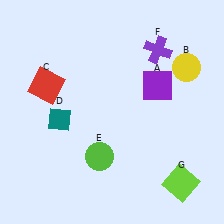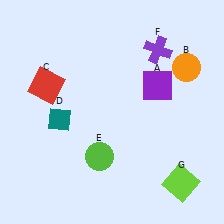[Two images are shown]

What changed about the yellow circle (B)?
In Image 1, B is yellow. In Image 2, it changed to orange.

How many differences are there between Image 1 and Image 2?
There is 1 difference between the two images.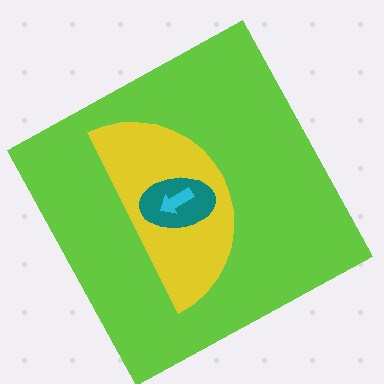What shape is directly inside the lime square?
The yellow semicircle.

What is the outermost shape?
The lime square.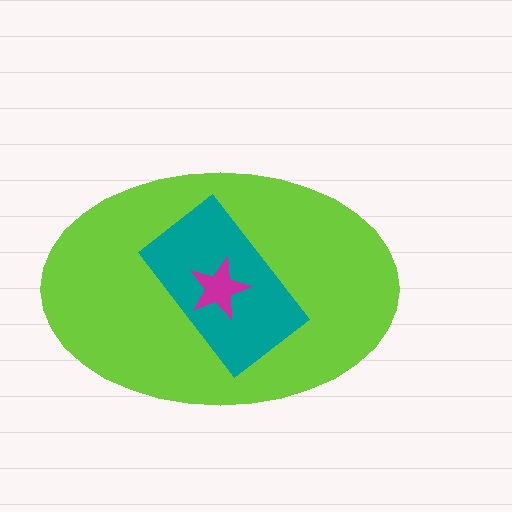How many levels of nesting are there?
3.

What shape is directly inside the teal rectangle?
The magenta star.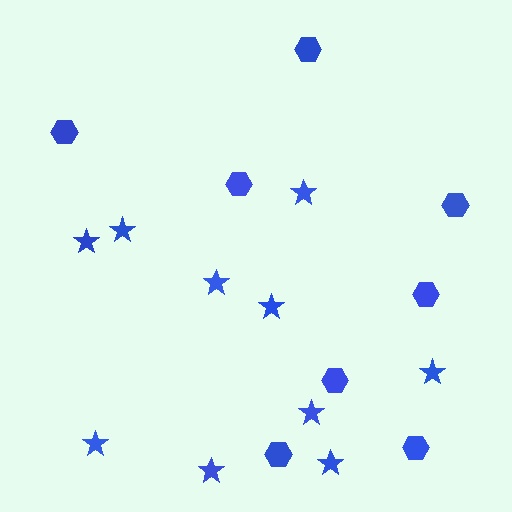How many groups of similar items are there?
There are 2 groups: one group of hexagons (8) and one group of stars (10).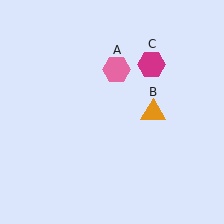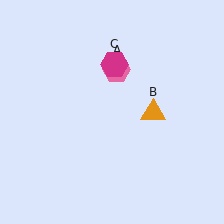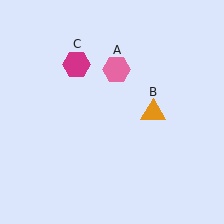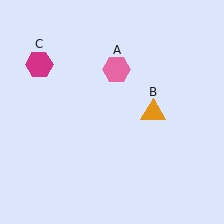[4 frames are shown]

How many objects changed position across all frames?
1 object changed position: magenta hexagon (object C).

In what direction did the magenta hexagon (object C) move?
The magenta hexagon (object C) moved left.